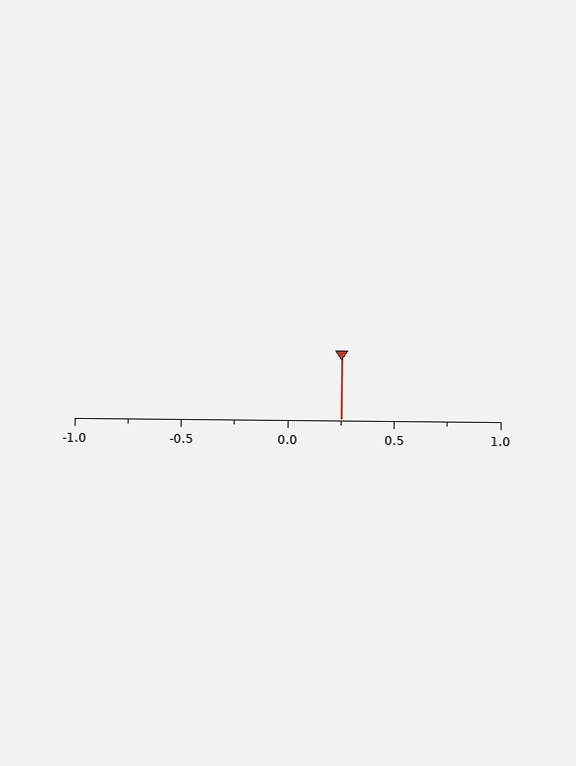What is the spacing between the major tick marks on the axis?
The major ticks are spaced 0.5 apart.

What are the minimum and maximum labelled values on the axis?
The axis runs from -1.0 to 1.0.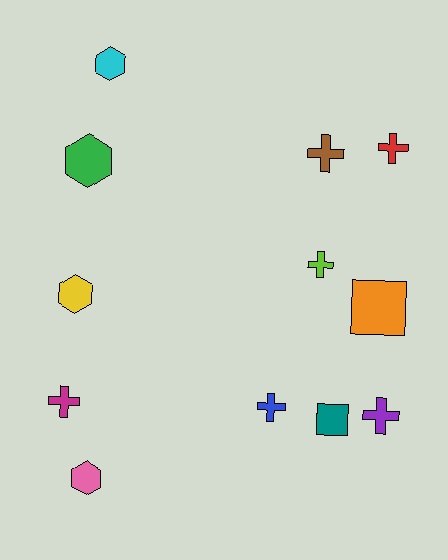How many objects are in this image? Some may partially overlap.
There are 12 objects.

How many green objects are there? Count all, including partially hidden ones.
There is 1 green object.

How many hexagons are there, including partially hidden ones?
There are 4 hexagons.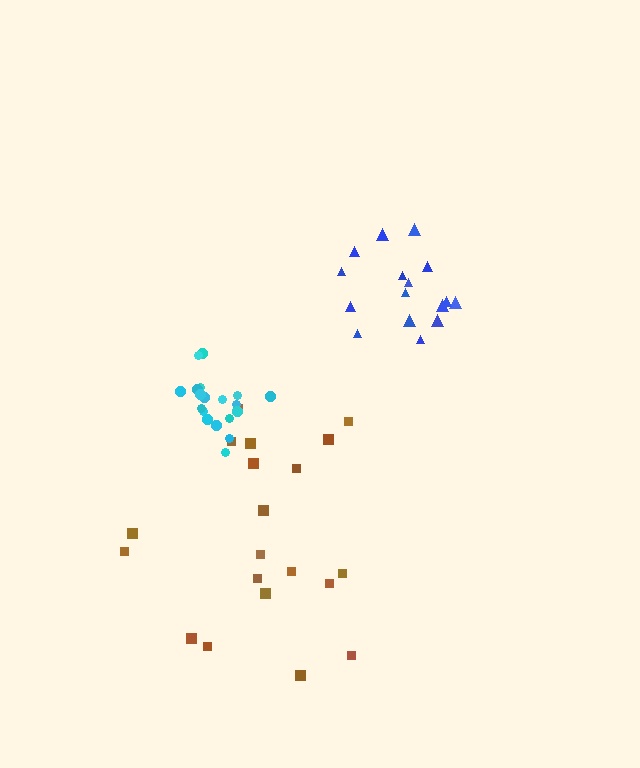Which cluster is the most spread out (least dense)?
Brown.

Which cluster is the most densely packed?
Cyan.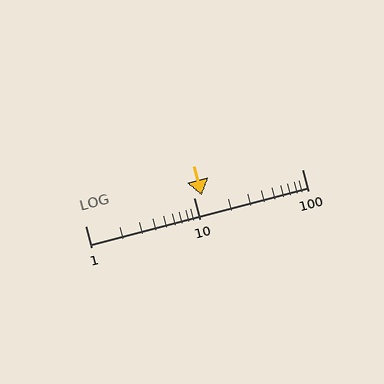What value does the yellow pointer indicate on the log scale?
The pointer indicates approximately 12.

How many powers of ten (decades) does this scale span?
The scale spans 2 decades, from 1 to 100.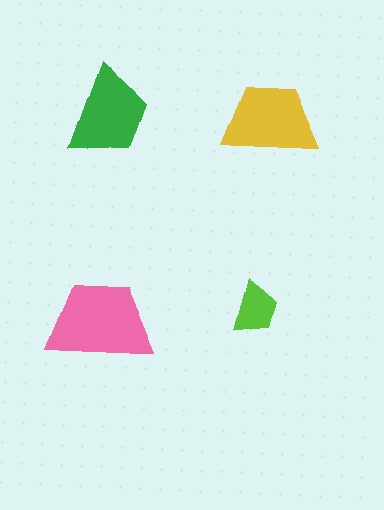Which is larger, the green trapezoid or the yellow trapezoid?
The yellow one.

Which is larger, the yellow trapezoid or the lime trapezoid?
The yellow one.